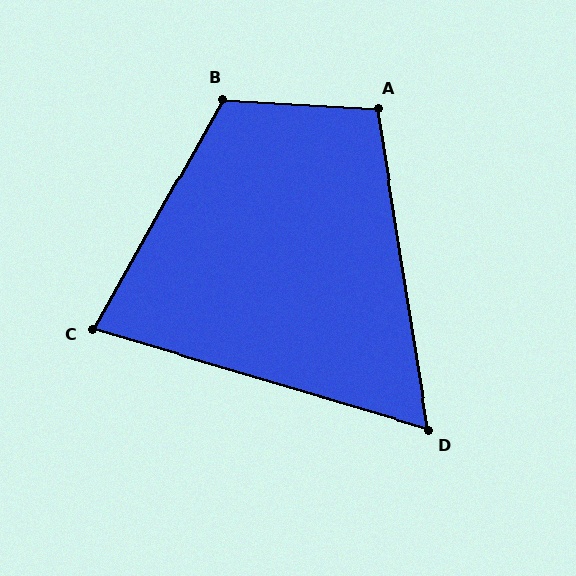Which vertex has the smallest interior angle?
D, at approximately 64 degrees.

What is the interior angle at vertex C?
Approximately 77 degrees (acute).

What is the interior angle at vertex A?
Approximately 103 degrees (obtuse).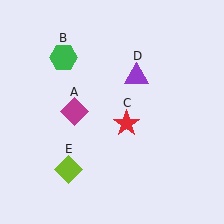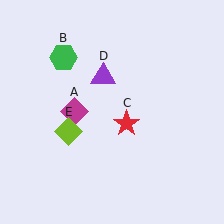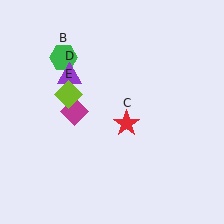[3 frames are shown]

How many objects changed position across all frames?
2 objects changed position: purple triangle (object D), lime diamond (object E).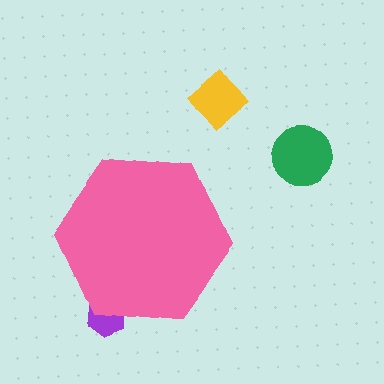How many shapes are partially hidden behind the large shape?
1 shape is partially hidden.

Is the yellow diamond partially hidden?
No, the yellow diamond is fully visible.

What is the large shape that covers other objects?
A pink hexagon.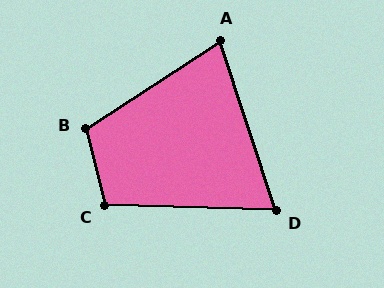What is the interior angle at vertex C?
Approximately 105 degrees (obtuse).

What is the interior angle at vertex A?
Approximately 75 degrees (acute).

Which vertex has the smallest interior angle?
D, at approximately 70 degrees.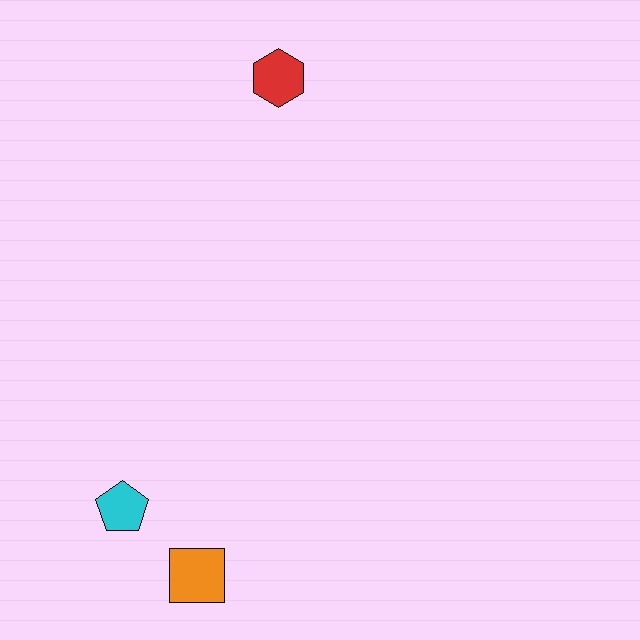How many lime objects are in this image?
There are no lime objects.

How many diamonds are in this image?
There are no diamonds.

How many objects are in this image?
There are 3 objects.